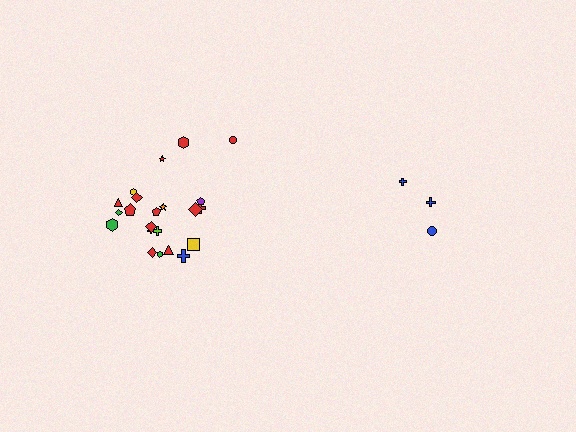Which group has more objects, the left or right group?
The left group.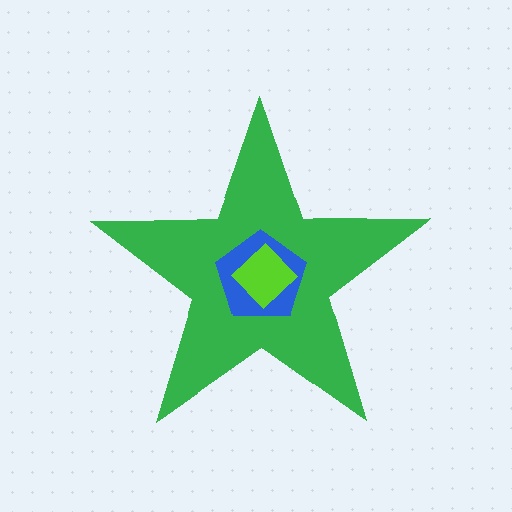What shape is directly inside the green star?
The blue pentagon.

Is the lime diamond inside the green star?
Yes.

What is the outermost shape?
The green star.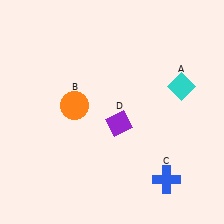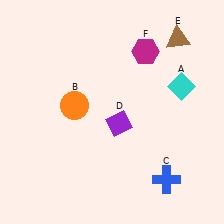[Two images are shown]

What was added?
A brown triangle (E), a magenta hexagon (F) were added in Image 2.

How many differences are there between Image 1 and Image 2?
There are 2 differences between the two images.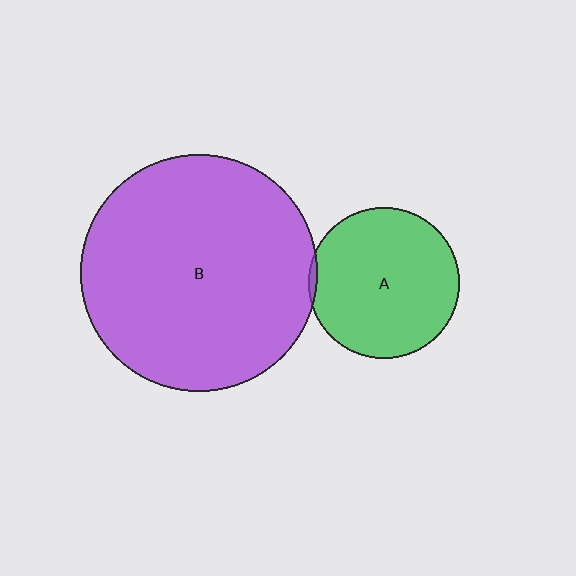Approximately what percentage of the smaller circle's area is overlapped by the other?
Approximately 5%.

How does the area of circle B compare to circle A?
Approximately 2.5 times.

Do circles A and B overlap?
Yes.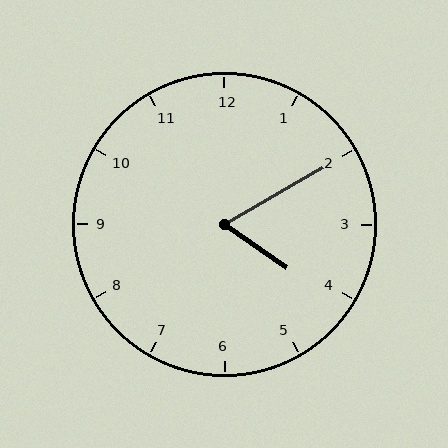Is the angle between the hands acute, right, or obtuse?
It is acute.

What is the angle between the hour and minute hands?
Approximately 65 degrees.